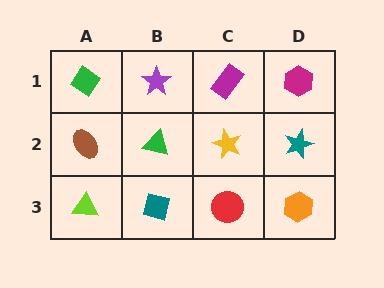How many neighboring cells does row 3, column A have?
2.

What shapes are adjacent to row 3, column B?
A green triangle (row 2, column B), a lime triangle (row 3, column A), a red circle (row 3, column C).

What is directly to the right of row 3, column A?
A teal square.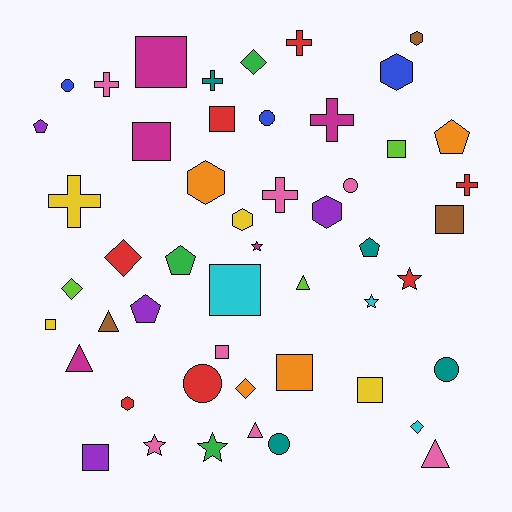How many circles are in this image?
There are 6 circles.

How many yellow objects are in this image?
There are 4 yellow objects.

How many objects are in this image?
There are 50 objects.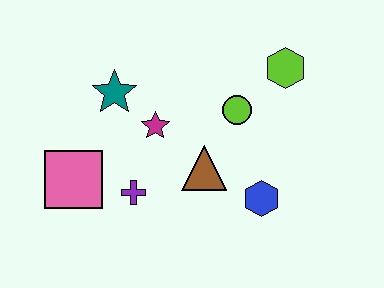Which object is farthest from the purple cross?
The lime hexagon is farthest from the purple cross.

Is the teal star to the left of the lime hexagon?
Yes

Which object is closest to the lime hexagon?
The lime circle is closest to the lime hexagon.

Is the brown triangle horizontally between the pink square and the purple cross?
No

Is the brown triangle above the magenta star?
No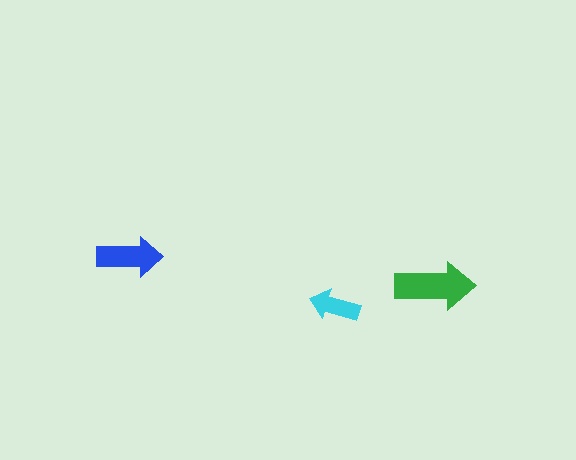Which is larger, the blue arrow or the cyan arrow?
The blue one.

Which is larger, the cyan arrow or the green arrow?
The green one.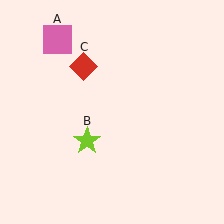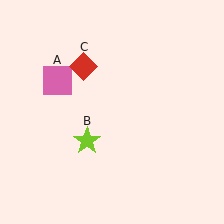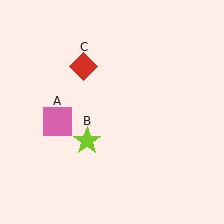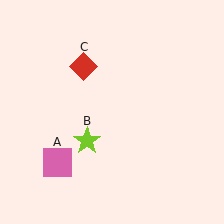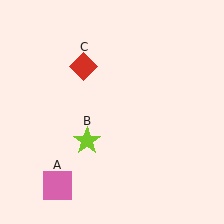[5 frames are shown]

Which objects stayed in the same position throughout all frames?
Lime star (object B) and red diamond (object C) remained stationary.